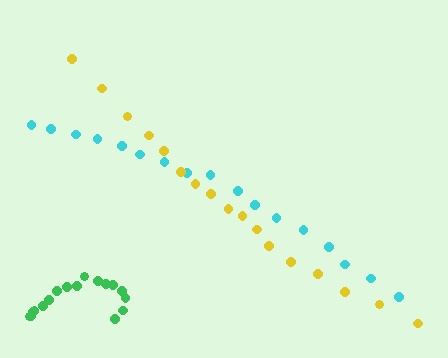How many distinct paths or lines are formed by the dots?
There are 3 distinct paths.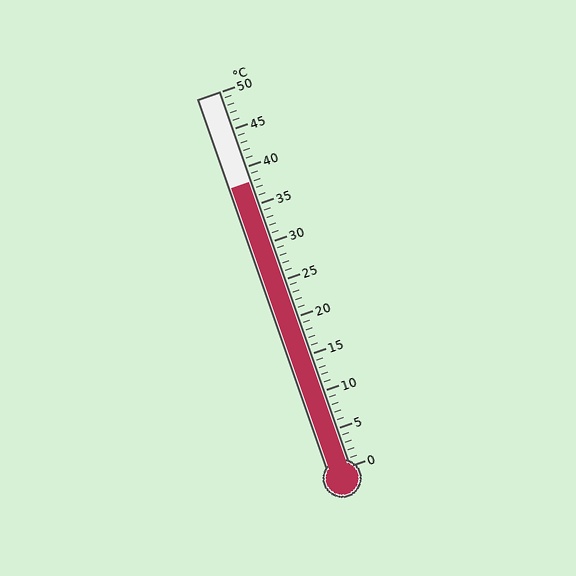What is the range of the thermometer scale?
The thermometer scale ranges from 0°C to 50°C.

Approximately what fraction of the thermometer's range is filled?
The thermometer is filled to approximately 75% of its range.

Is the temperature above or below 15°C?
The temperature is above 15°C.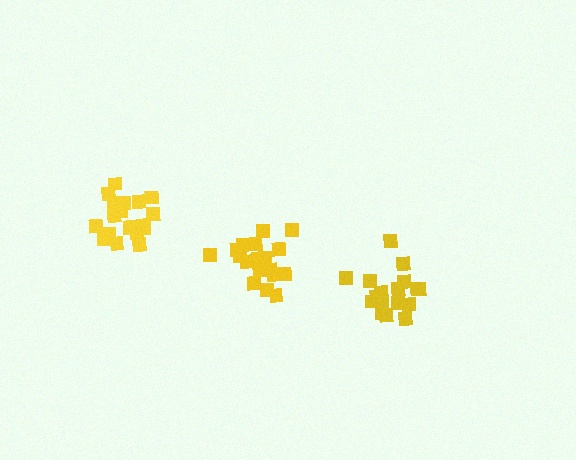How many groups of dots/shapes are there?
There are 3 groups.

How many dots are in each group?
Group 1: 20 dots, Group 2: 18 dots, Group 3: 17 dots (55 total).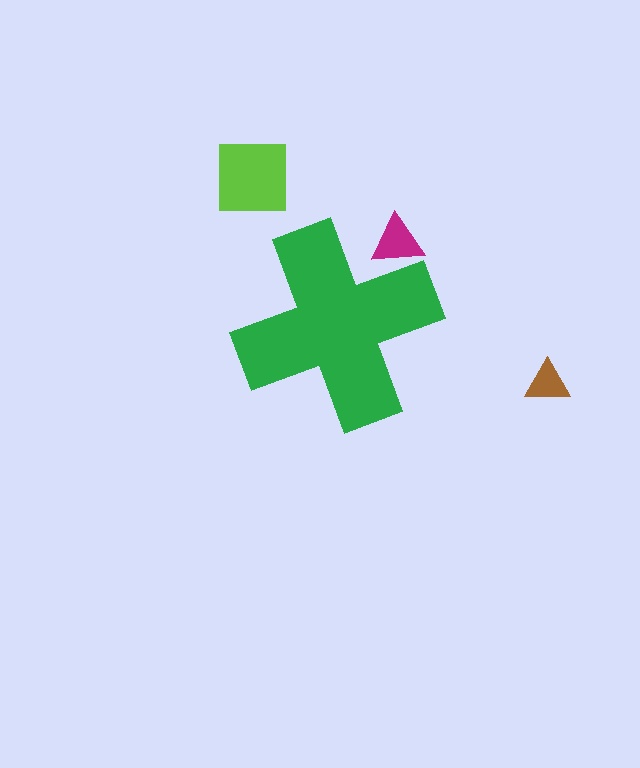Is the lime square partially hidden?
No, the lime square is fully visible.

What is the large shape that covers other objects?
A green cross.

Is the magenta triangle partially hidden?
Yes, the magenta triangle is partially hidden behind the green cross.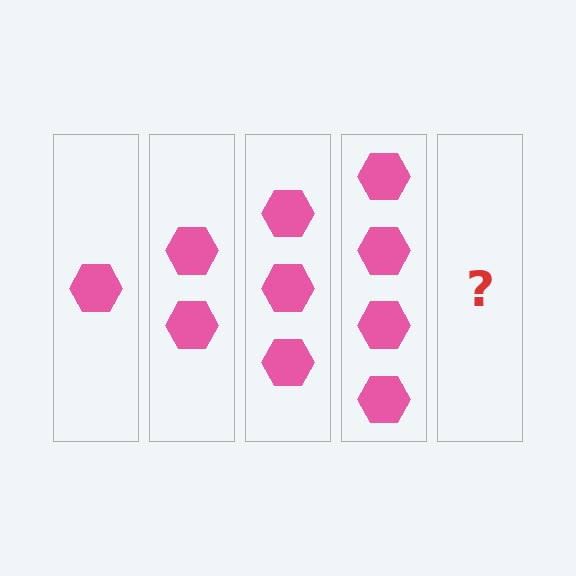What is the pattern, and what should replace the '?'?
The pattern is that each step adds one more hexagon. The '?' should be 5 hexagons.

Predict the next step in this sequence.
The next step is 5 hexagons.